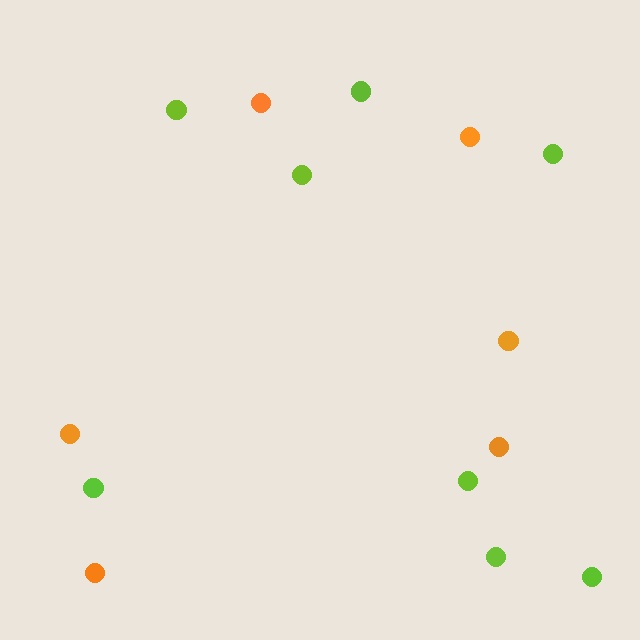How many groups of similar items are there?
There are 2 groups: one group of lime circles (8) and one group of orange circles (6).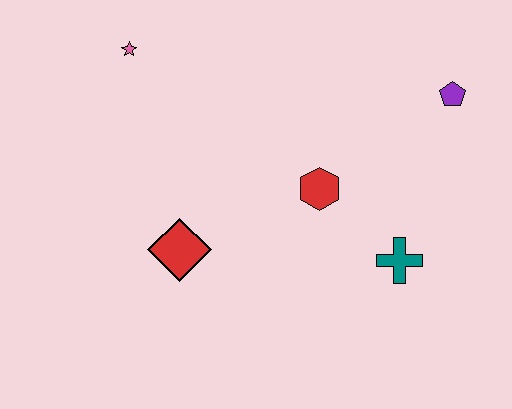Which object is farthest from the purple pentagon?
The pink star is farthest from the purple pentagon.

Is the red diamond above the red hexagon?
No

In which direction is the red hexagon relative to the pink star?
The red hexagon is to the right of the pink star.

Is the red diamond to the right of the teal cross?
No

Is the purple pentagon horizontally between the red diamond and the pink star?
No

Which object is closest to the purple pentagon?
The red hexagon is closest to the purple pentagon.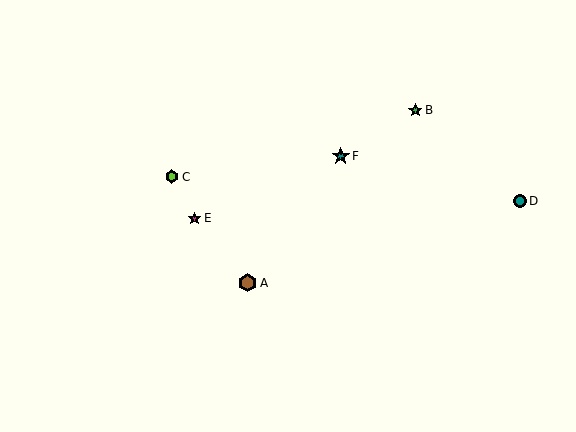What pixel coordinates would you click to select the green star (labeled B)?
Click at (415, 110) to select the green star B.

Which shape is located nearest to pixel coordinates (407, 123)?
The green star (labeled B) at (415, 110) is nearest to that location.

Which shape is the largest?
The brown hexagon (labeled A) is the largest.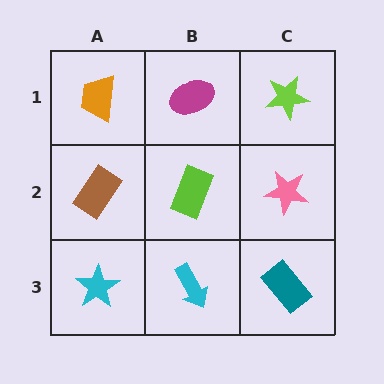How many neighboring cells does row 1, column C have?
2.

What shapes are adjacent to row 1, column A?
A brown rectangle (row 2, column A), a magenta ellipse (row 1, column B).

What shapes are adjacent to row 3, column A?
A brown rectangle (row 2, column A), a cyan arrow (row 3, column B).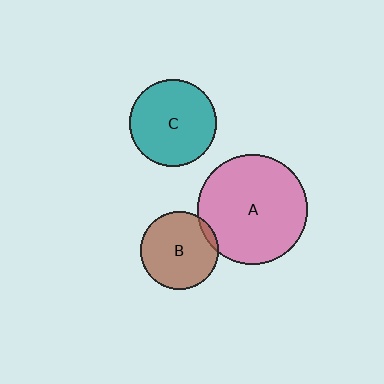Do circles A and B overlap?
Yes.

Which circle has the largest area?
Circle A (pink).